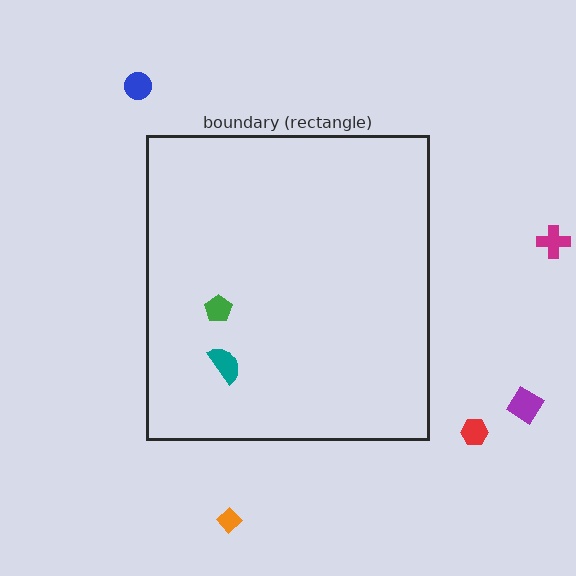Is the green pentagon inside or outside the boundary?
Inside.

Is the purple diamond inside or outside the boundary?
Outside.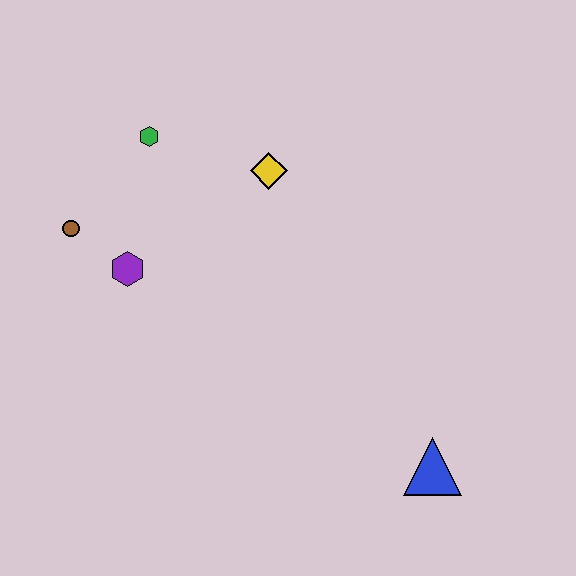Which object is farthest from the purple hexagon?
The blue triangle is farthest from the purple hexagon.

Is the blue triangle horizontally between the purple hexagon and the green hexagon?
No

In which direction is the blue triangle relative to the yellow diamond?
The blue triangle is below the yellow diamond.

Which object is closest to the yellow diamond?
The green hexagon is closest to the yellow diamond.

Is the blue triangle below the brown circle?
Yes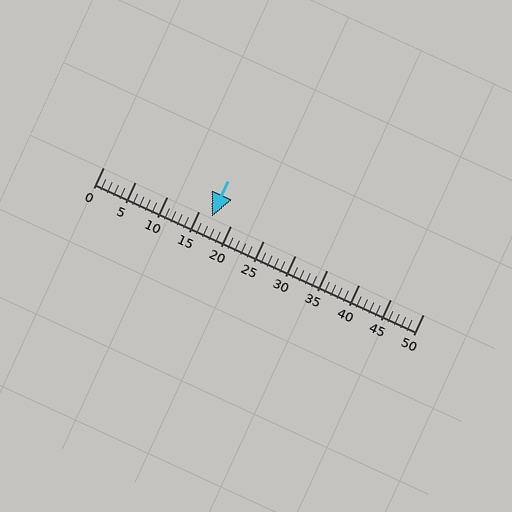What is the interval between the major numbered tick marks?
The major tick marks are spaced 5 units apart.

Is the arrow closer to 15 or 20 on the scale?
The arrow is closer to 15.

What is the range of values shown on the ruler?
The ruler shows values from 0 to 50.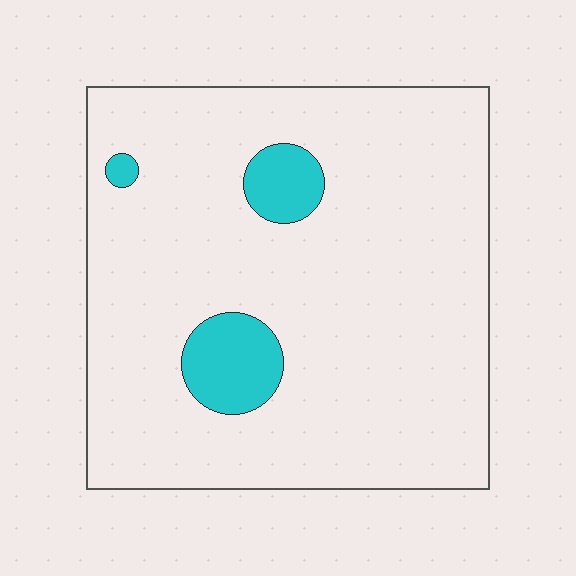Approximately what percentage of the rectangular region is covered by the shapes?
Approximately 10%.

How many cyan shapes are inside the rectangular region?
3.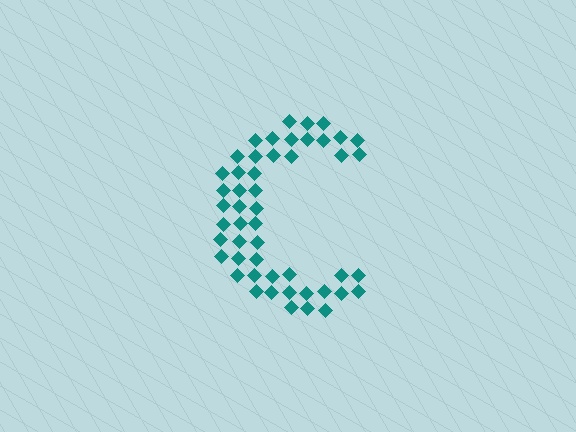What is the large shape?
The large shape is the letter C.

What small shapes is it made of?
It is made of small diamonds.